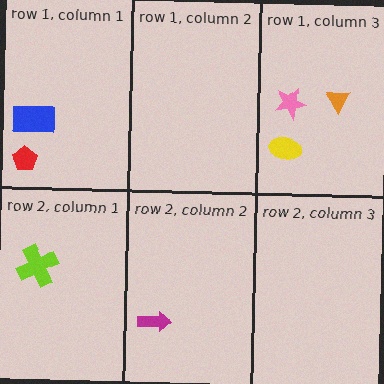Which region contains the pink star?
The row 1, column 3 region.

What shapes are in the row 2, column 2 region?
The magenta arrow.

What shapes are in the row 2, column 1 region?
The lime cross.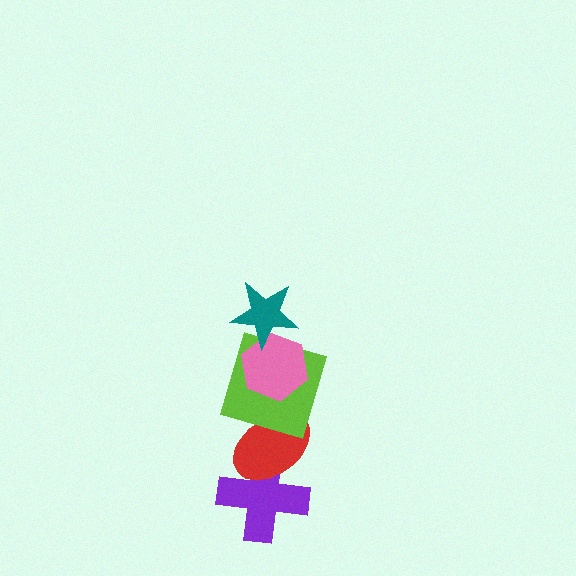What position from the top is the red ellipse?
The red ellipse is 4th from the top.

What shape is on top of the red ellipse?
The lime square is on top of the red ellipse.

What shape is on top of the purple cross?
The red ellipse is on top of the purple cross.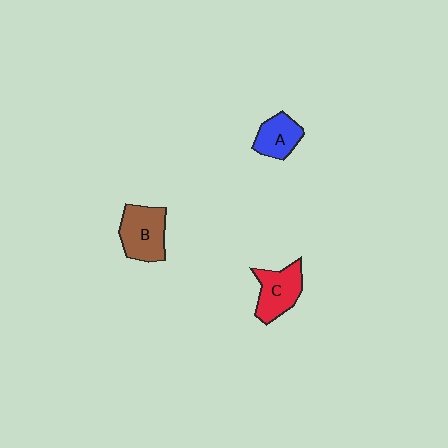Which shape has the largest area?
Shape B (brown).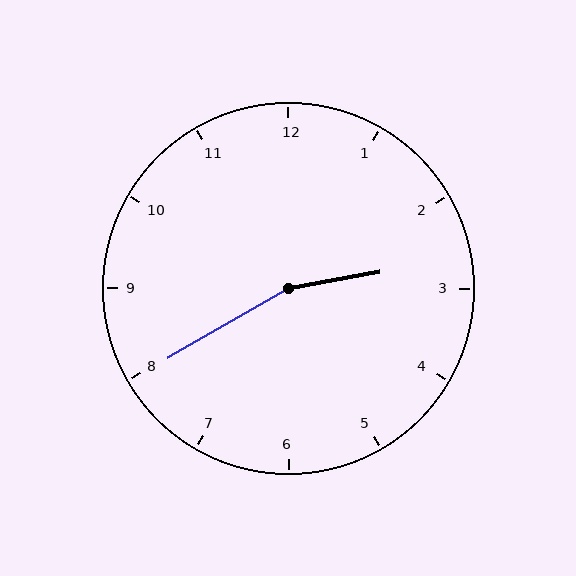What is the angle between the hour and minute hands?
Approximately 160 degrees.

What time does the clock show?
2:40.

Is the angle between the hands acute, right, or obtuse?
It is obtuse.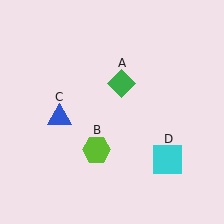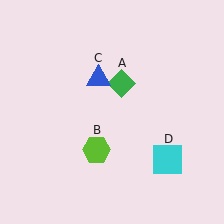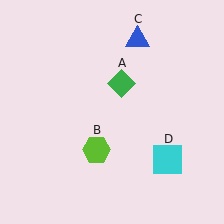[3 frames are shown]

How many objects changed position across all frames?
1 object changed position: blue triangle (object C).